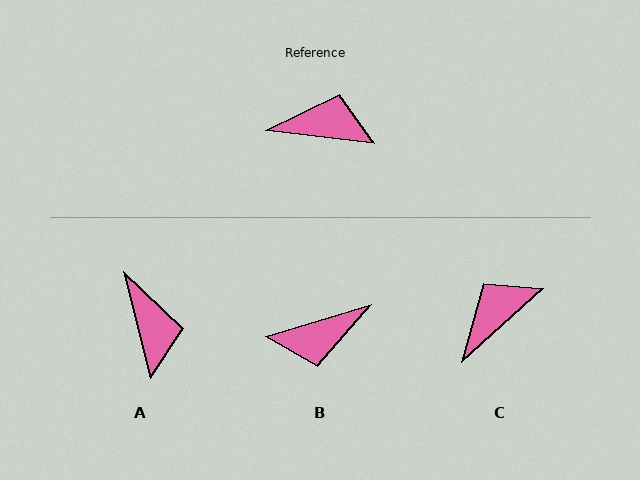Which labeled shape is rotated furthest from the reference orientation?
B, about 157 degrees away.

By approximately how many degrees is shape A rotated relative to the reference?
Approximately 70 degrees clockwise.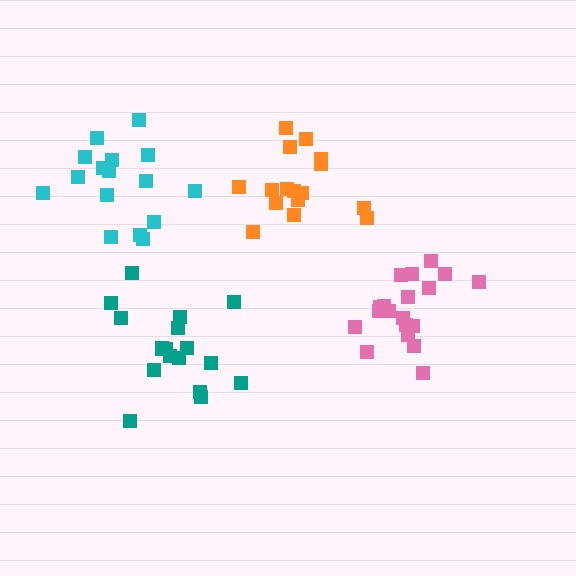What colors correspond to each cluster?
The clusters are colored: pink, teal, cyan, orange.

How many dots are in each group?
Group 1: 19 dots, Group 2: 17 dots, Group 3: 16 dots, Group 4: 16 dots (68 total).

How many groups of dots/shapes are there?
There are 4 groups.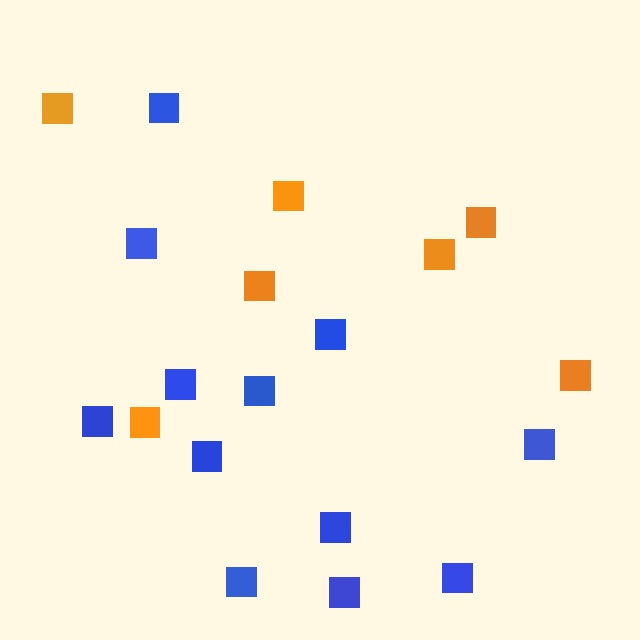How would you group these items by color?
There are 2 groups: one group of orange squares (7) and one group of blue squares (12).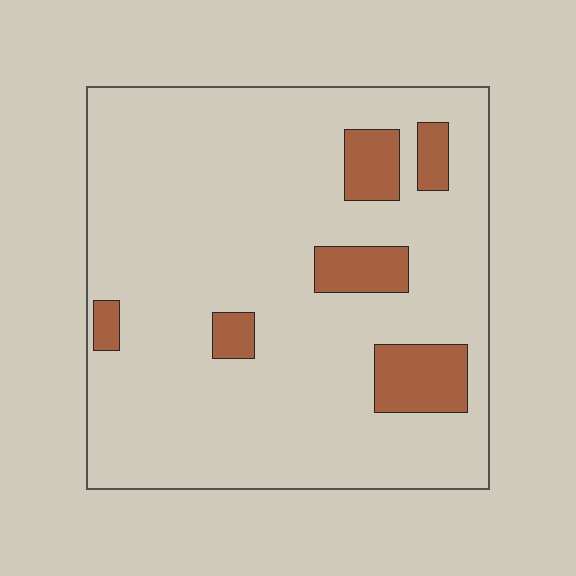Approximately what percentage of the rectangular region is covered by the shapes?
Approximately 15%.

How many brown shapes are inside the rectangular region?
6.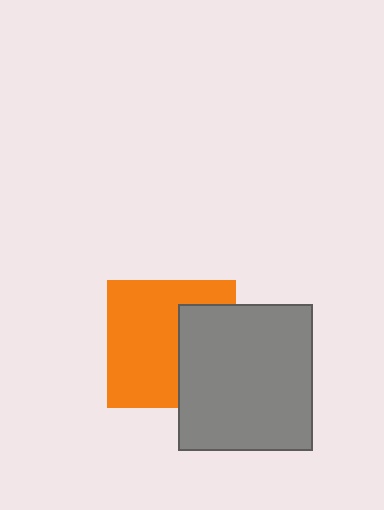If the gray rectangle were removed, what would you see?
You would see the complete orange square.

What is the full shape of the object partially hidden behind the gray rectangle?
The partially hidden object is an orange square.